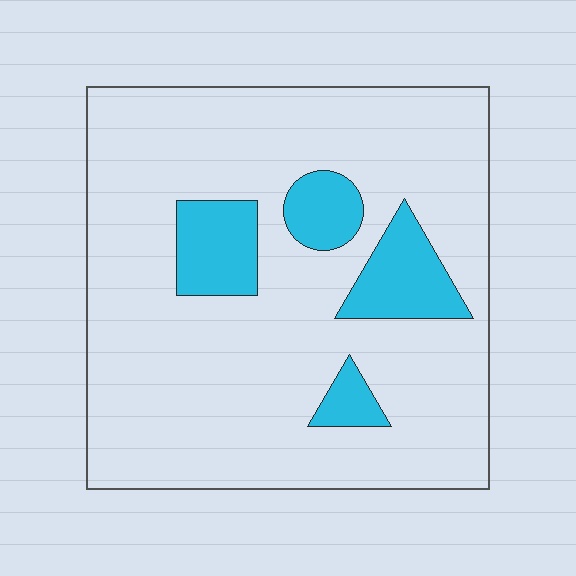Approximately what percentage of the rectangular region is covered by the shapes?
Approximately 15%.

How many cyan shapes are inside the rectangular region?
4.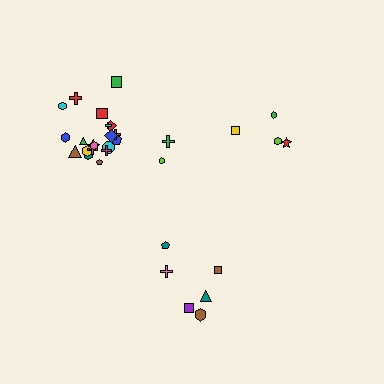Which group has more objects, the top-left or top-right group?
The top-left group.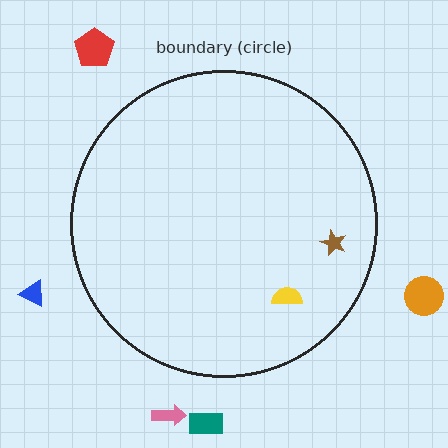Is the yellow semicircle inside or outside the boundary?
Inside.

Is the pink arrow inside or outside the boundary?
Outside.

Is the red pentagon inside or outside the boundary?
Outside.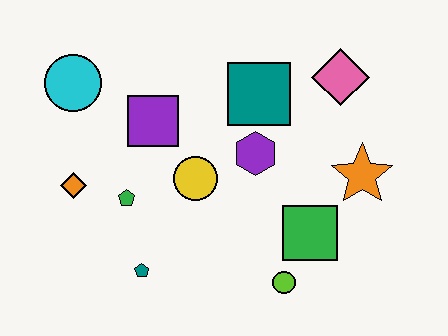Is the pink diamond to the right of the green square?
Yes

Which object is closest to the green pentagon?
The orange diamond is closest to the green pentagon.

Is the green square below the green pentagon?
Yes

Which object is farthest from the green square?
The cyan circle is farthest from the green square.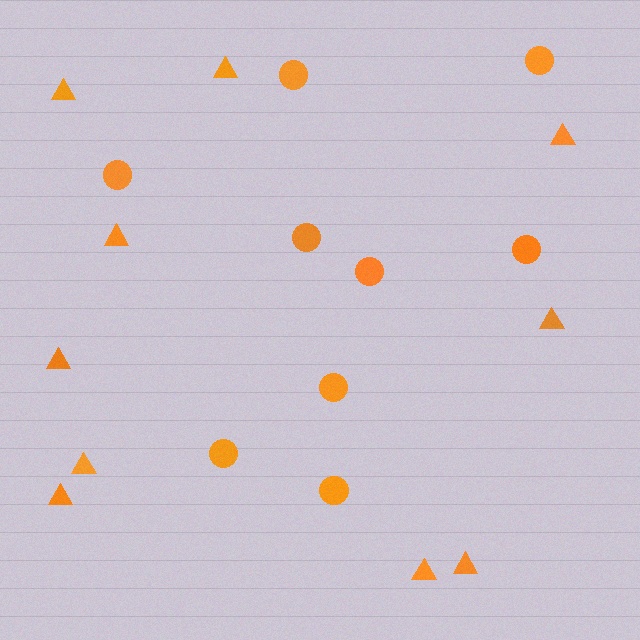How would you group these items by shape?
There are 2 groups: one group of triangles (10) and one group of circles (9).